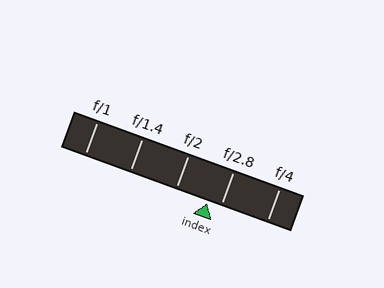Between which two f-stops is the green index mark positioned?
The index mark is between f/2 and f/2.8.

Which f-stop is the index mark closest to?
The index mark is closest to f/2.8.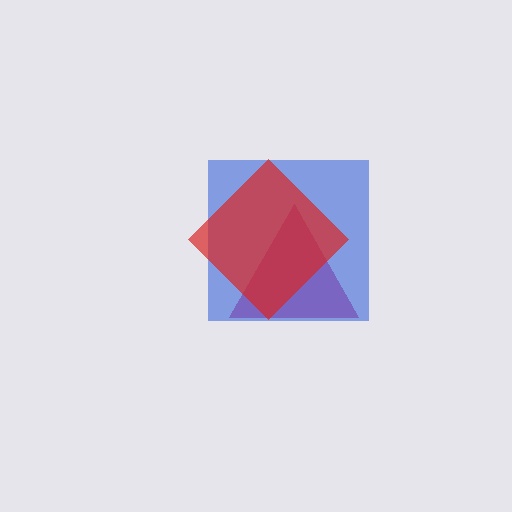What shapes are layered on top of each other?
The layered shapes are: a magenta triangle, a blue square, a red diamond.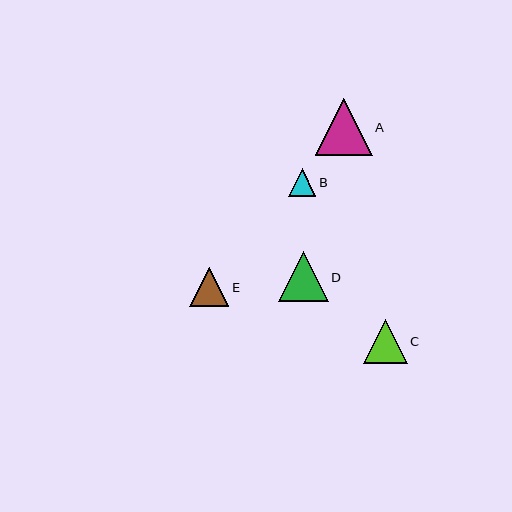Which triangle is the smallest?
Triangle B is the smallest with a size of approximately 27 pixels.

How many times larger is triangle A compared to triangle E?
Triangle A is approximately 1.4 times the size of triangle E.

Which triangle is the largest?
Triangle A is the largest with a size of approximately 57 pixels.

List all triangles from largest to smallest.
From largest to smallest: A, D, C, E, B.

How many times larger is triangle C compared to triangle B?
Triangle C is approximately 1.6 times the size of triangle B.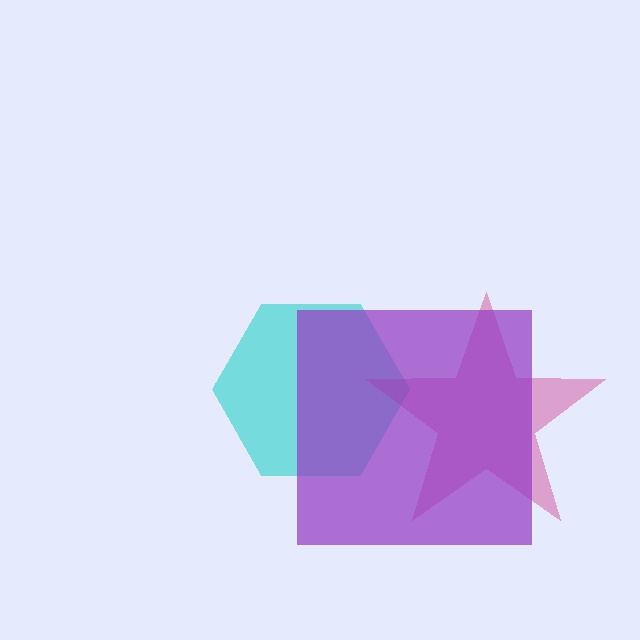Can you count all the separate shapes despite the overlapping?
Yes, there are 3 separate shapes.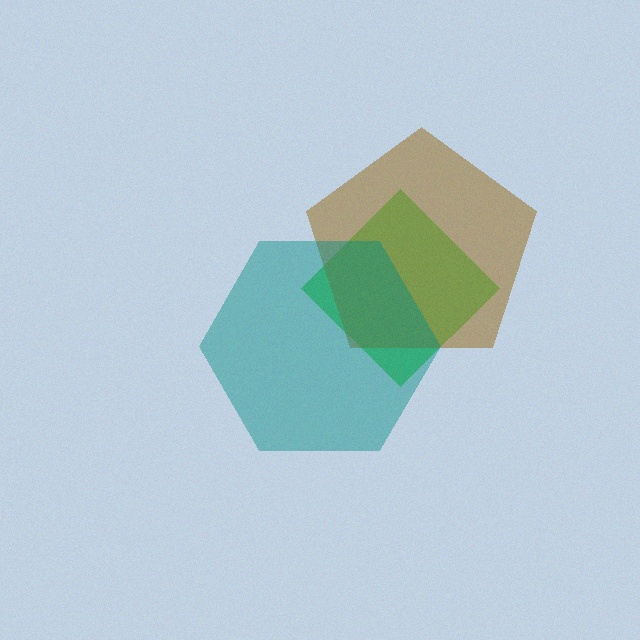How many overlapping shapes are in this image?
There are 3 overlapping shapes in the image.